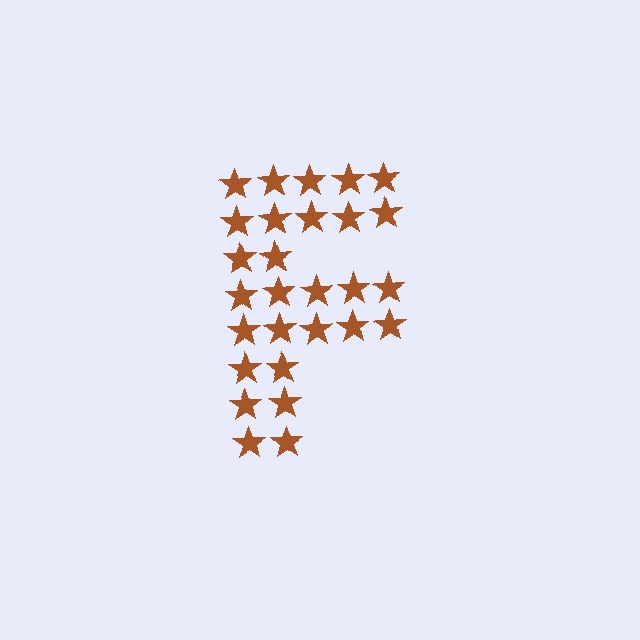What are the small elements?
The small elements are stars.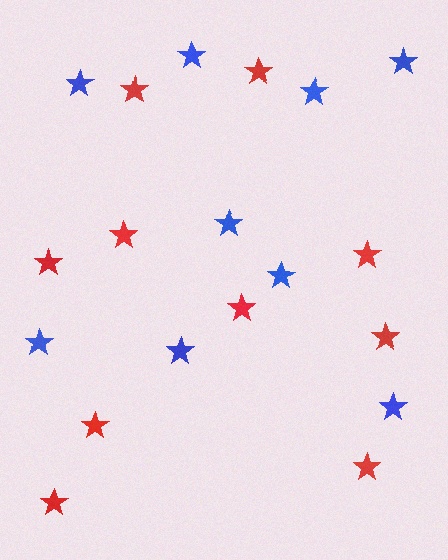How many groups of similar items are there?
There are 2 groups: one group of red stars (10) and one group of blue stars (9).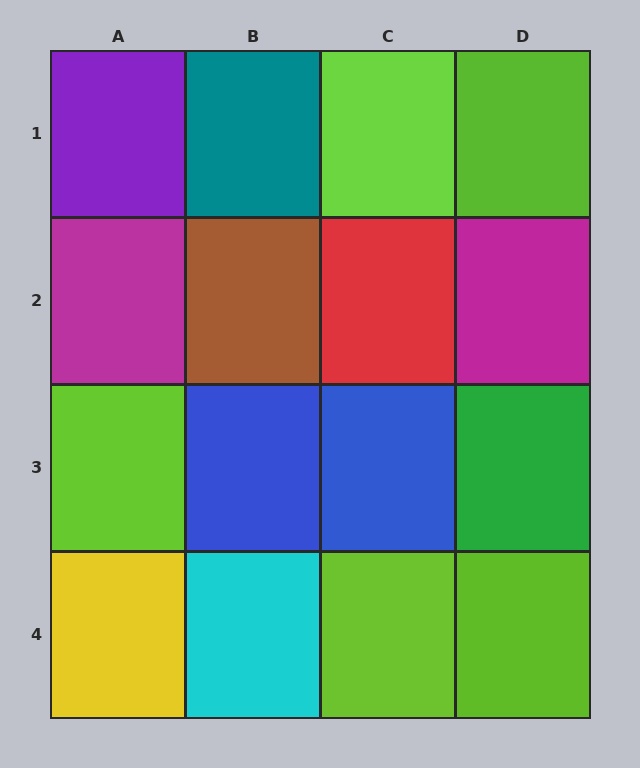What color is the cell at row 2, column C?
Red.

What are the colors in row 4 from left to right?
Yellow, cyan, lime, lime.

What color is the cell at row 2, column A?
Magenta.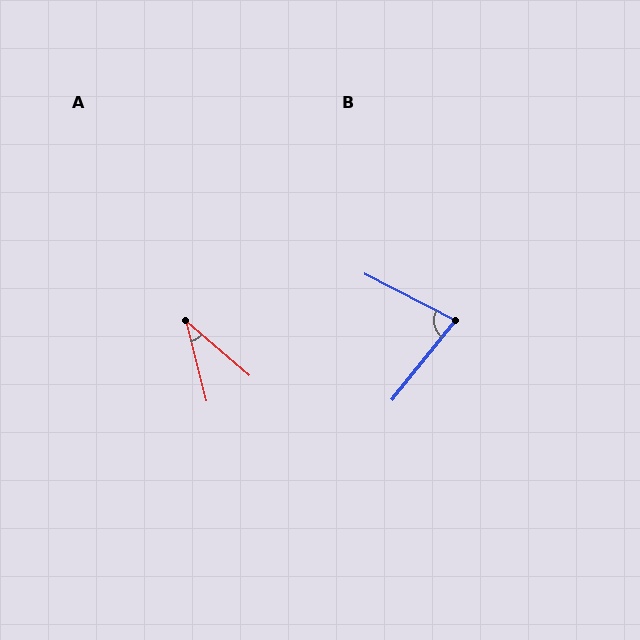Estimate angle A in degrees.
Approximately 35 degrees.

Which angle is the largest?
B, at approximately 78 degrees.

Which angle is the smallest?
A, at approximately 35 degrees.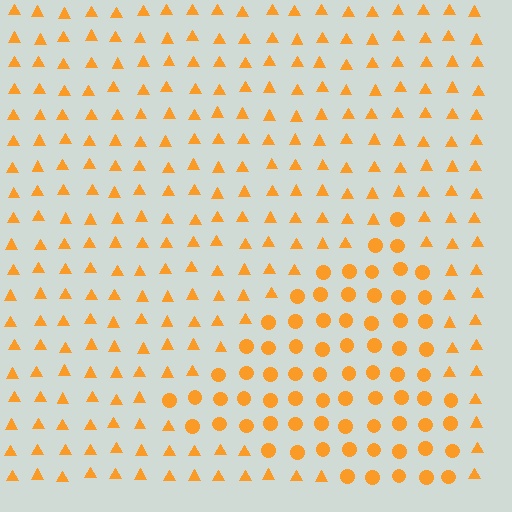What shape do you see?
I see a triangle.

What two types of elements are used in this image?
The image uses circles inside the triangle region and triangles outside it.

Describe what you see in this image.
The image is filled with small orange elements arranged in a uniform grid. A triangle-shaped region contains circles, while the surrounding area contains triangles. The boundary is defined purely by the change in element shape.